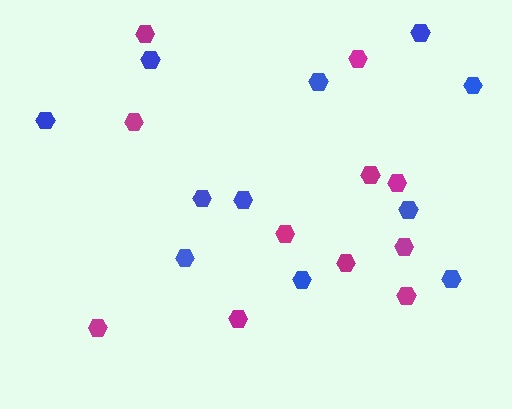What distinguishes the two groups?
There are 2 groups: one group of blue hexagons (11) and one group of magenta hexagons (11).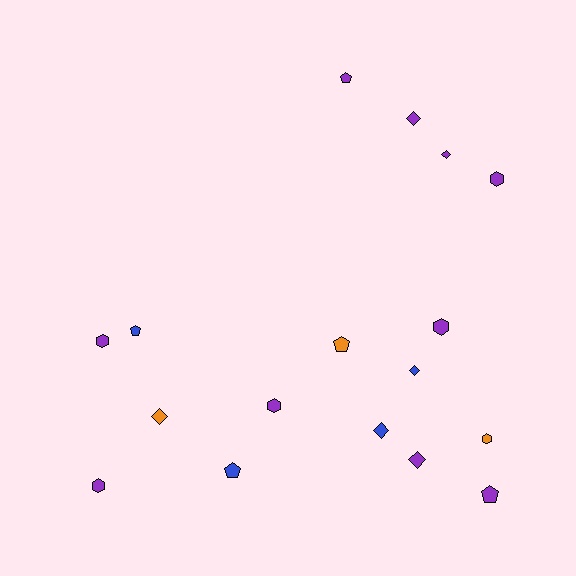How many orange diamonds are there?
There is 1 orange diamond.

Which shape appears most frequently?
Hexagon, with 6 objects.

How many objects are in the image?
There are 17 objects.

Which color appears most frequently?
Purple, with 10 objects.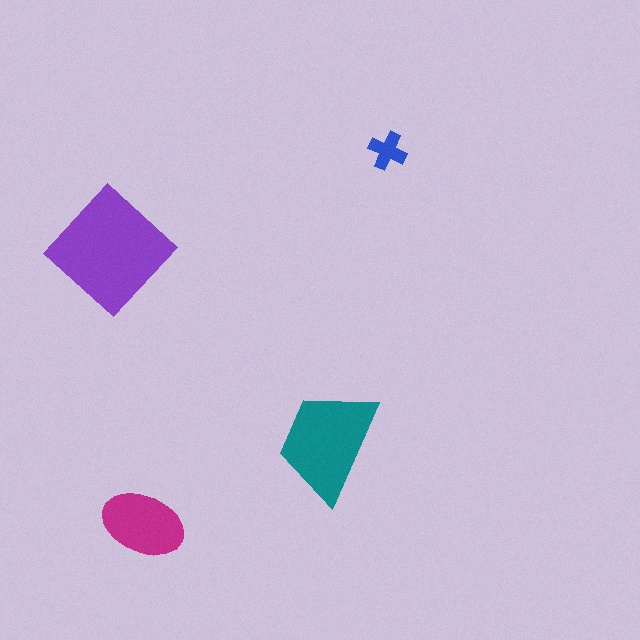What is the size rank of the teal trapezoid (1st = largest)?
2nd.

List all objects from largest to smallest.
The purple diamond, the teal trapezoid, the magenta ellipse, the blue cross.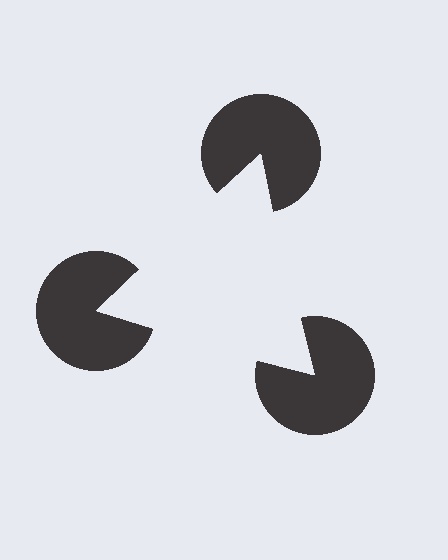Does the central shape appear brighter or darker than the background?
It typically appears slightly brighter than the background, even though no actual brightness change is drawn.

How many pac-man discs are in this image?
There are 3 — one at each vertex of the illusory triangle.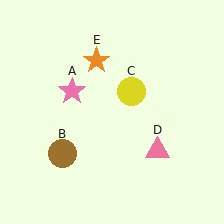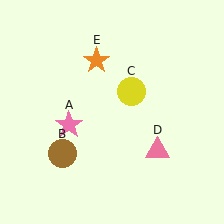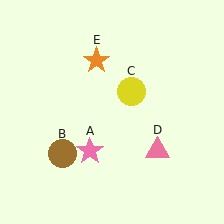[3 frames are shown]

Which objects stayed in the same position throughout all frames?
Brown circle (object B) and yellow circle (object C) and pink triangle (object D) and orange star (object E) remained stationary.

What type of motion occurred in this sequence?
The pink star (object A) rotated counterclockwise around the center of the scene.